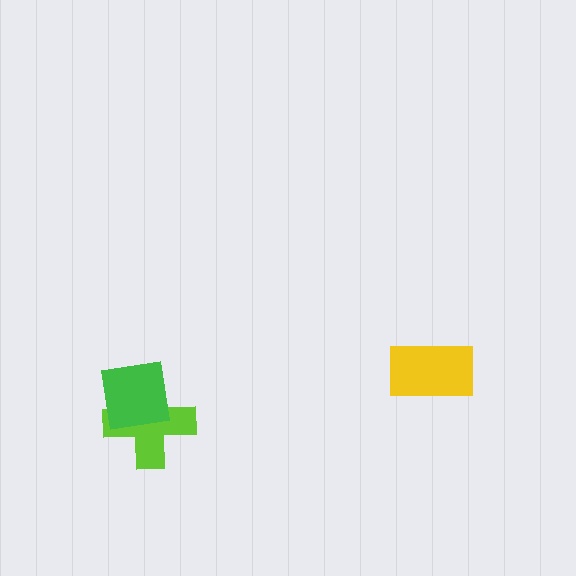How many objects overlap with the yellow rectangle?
0 objects overlap with the yellow rectangle.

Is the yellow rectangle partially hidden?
No, no other shape covers it.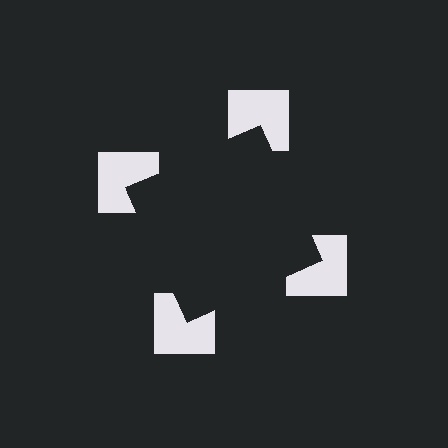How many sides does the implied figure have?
4 sides.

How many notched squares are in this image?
There are 4 — one at each vertex of the illusory square.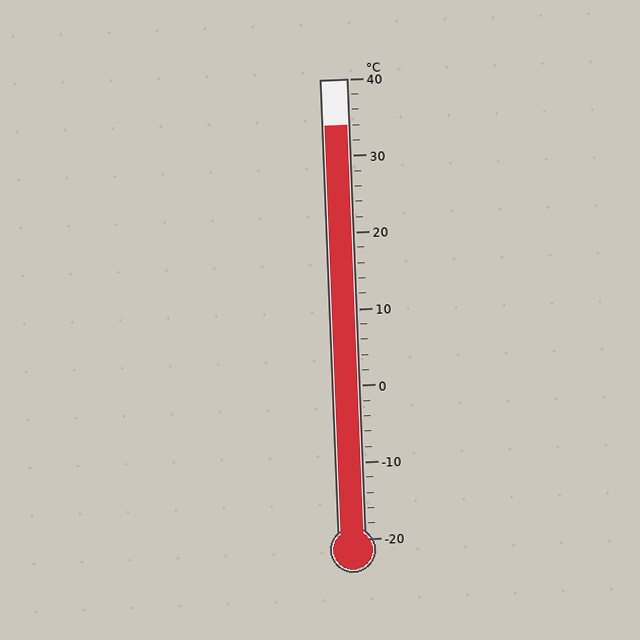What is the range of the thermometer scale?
The thermometer scale ranges from -20°C to 40°C.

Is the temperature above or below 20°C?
The temperature is above 20°C.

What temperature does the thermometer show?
The thermometer shows approximately 34°C.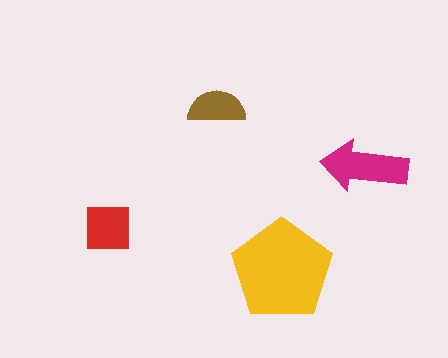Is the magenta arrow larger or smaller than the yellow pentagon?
Smaller.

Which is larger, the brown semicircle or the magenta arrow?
The magenta arrow.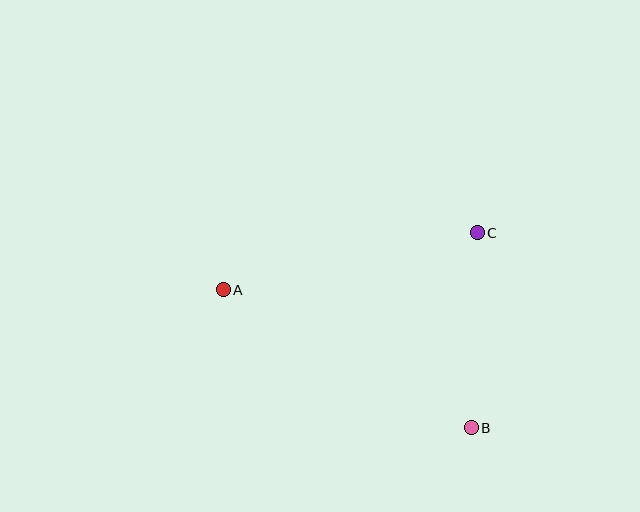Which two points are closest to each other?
Points B and C are closest to each other.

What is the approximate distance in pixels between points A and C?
The distance between A and C is approximately 260 pixels.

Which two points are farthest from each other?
Points A and B are farthest from each other.